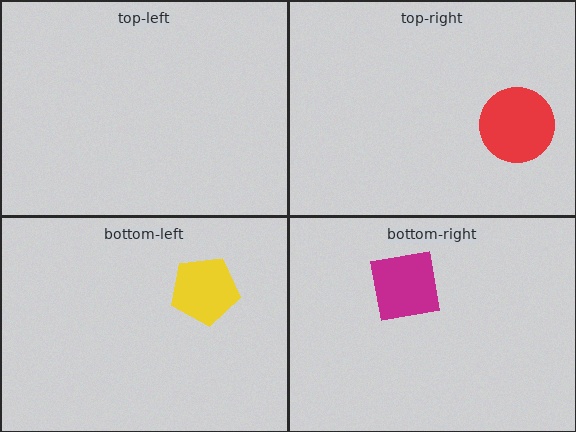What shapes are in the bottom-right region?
The magenta square.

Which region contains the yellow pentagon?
The bottom-left region.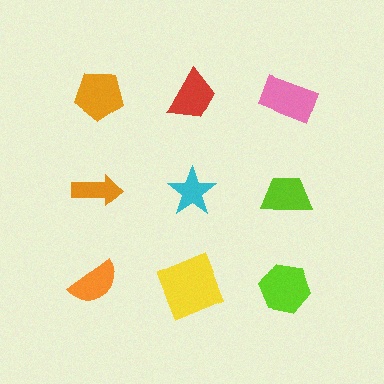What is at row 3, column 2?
A yellow square.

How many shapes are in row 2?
3 shapes.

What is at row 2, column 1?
An orange arrow.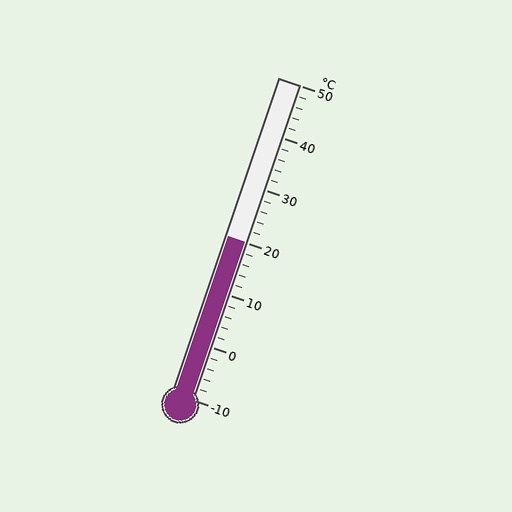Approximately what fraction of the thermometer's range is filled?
The thermometer is filled to approximately 50% of its range.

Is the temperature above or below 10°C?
The temperature is above 10°C.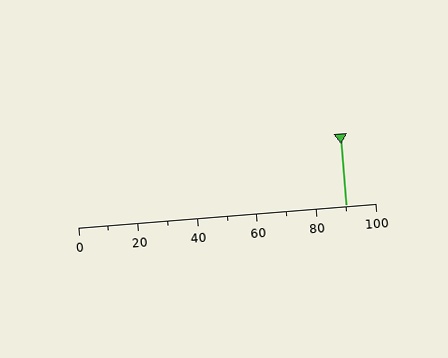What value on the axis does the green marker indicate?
The marker indicates approximately 90.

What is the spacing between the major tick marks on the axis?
The major ticks are spaced 20 apart.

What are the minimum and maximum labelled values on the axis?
The axis runs from 0 to 100.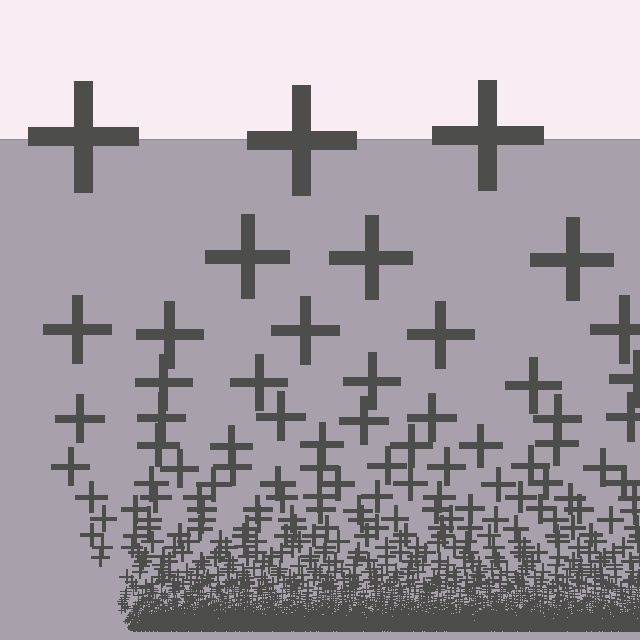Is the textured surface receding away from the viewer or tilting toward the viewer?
The surface appears to tilt toward the viewer. Texture elements get larger and sparser toward the top.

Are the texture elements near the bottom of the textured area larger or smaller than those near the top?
Smaller. The gradient is inverted — elements near the bottom are smaller and denser.